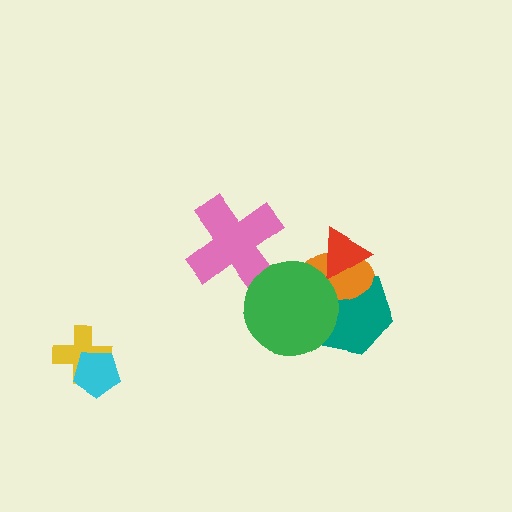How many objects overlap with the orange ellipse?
3 objects overlap with the orange ellipse.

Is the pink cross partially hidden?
Yes, it is partially covered by another shape.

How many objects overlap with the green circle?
3 objects overlap with the green circle.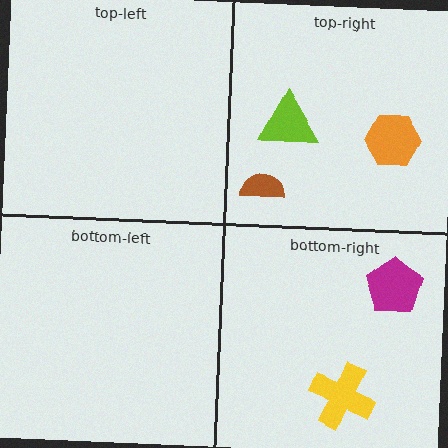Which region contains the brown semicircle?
The top-right region.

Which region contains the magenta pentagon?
The bottom-right region.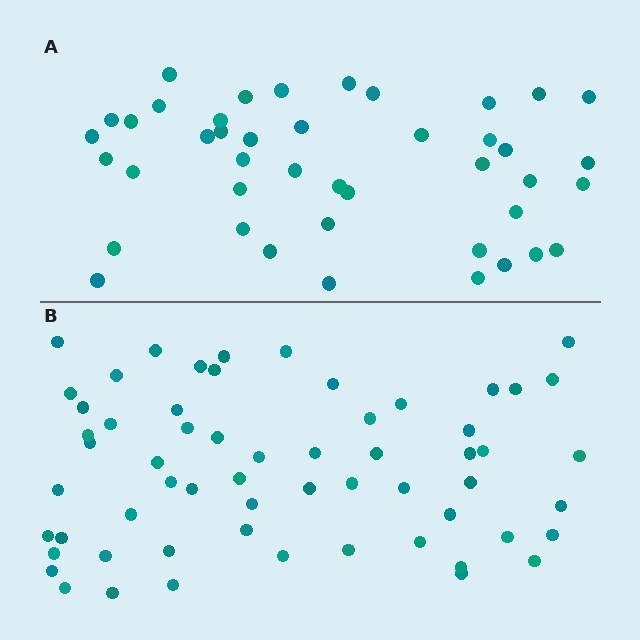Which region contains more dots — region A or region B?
Region B (the bottom region) has more dots.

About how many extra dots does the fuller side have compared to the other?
Region B has approximately 15 more dots than region A.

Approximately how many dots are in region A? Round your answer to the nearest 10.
About 40 dots. (The exact count is 43, which rounds to 40.)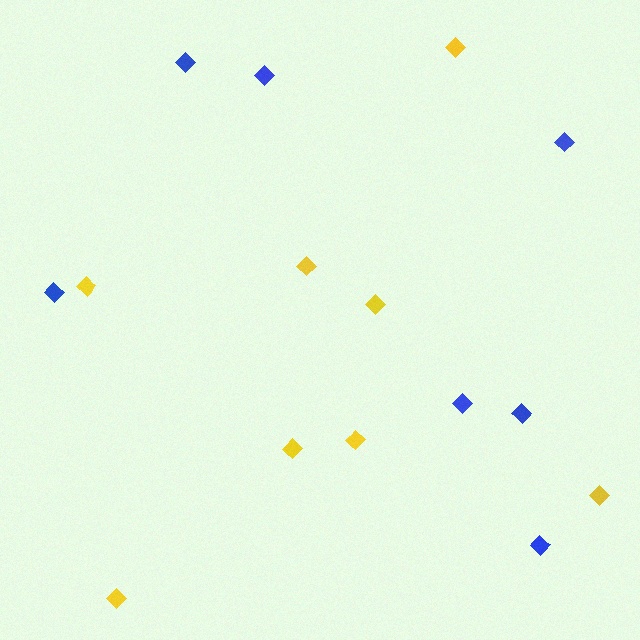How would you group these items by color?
There are 2 groups: one group of yellow diamonds (8) and one group of blue diamonds (7).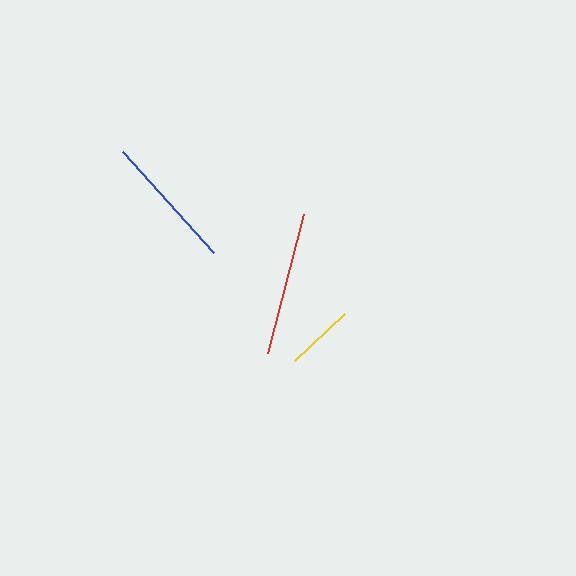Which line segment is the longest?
The red line is the longest at approximately 144 pixels.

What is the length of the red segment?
The red segment is approximately 144 pixels long.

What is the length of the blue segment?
The blue segment is approximately 135 pixels long.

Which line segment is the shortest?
The yellow line is the shortest at approximately 68 pixels.